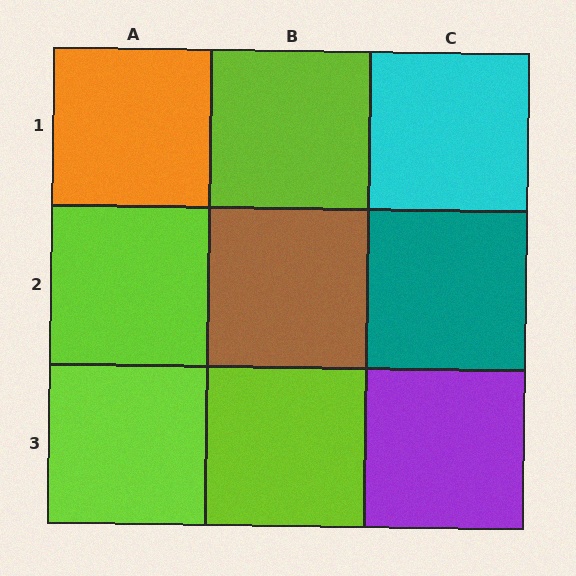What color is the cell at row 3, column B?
Lime.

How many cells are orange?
1 cell is orange.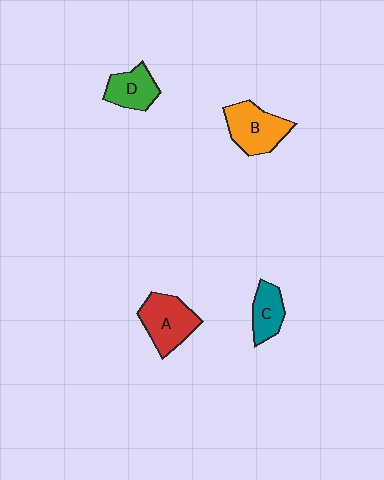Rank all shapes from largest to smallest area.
From largest to smallest: A (red), B (orange), D (green), C (teal).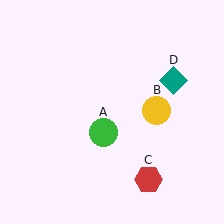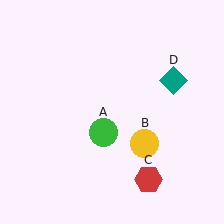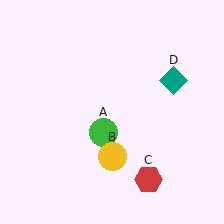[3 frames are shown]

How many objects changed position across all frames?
1 object changed position: yellow circle (object B).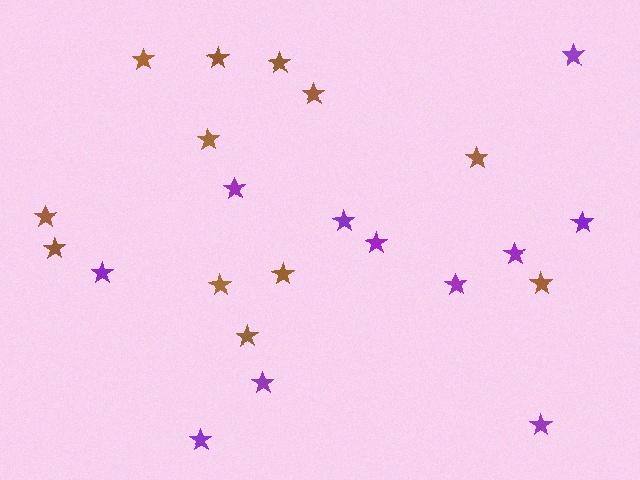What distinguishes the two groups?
There are 2 groups: one group of purple stars (11) and one group of brown stars (12).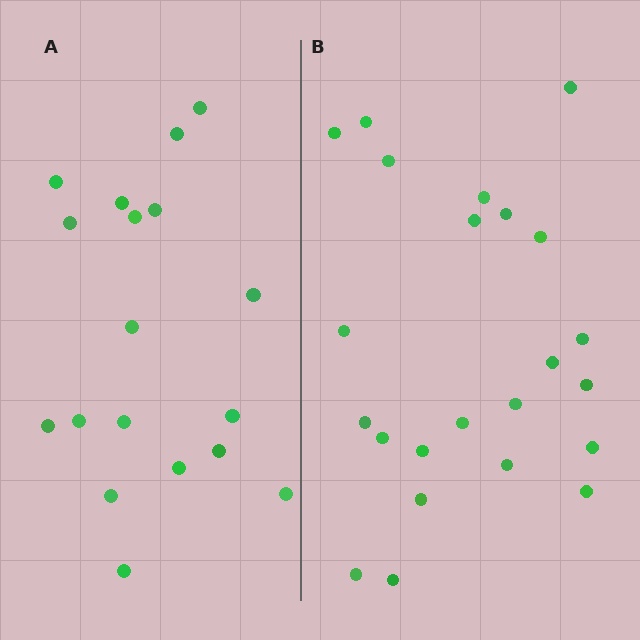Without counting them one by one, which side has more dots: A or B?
Region B (the right region) has more dots.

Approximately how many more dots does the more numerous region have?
Region B has about 5 more dots than region A.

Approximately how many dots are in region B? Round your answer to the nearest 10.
About 20 dots. (The exact count is 23, which rounds to 20.)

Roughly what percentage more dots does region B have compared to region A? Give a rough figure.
About 30% more.